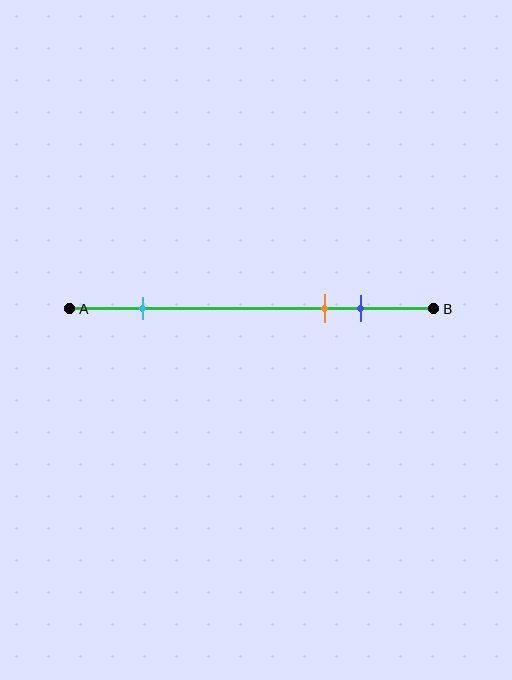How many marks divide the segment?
There are 3 marks dividing the segment.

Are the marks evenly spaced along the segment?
No, the marks are not evenly spaced.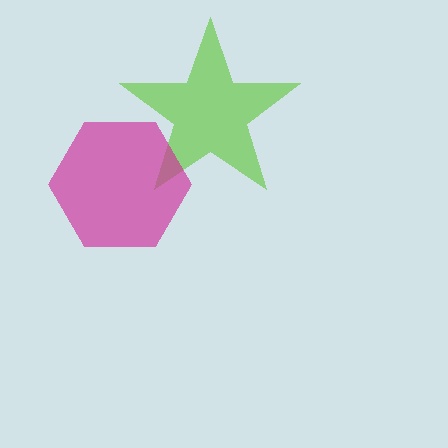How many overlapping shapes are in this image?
There are 2 overlapping shapes in the image.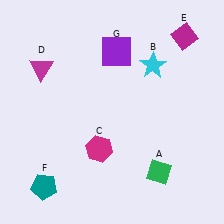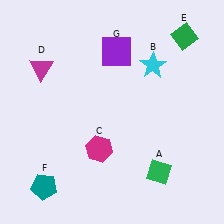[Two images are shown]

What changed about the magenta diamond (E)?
In Image 1, E is magenta. In Image 2, it changed to green.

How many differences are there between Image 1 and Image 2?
There is 1 difference between the two images.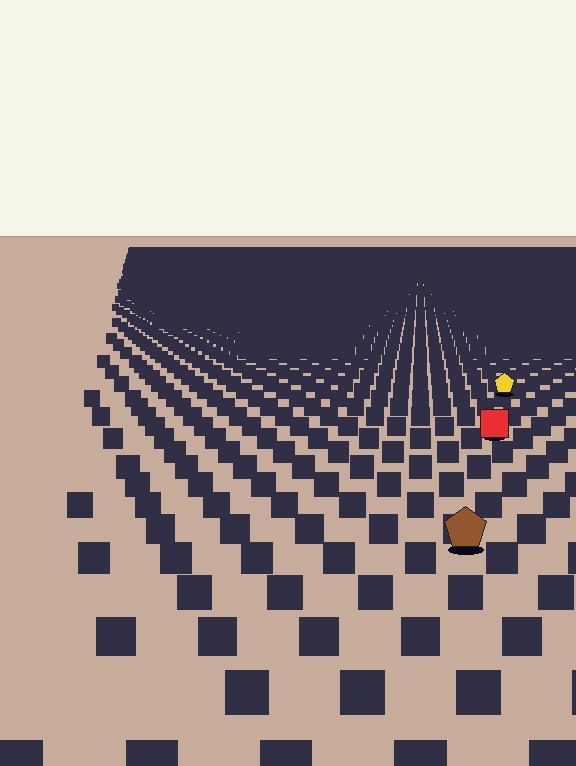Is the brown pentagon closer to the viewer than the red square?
Yes. The brown pentagon is closer — you can tell from the texture gradient: the ground texture is coarser near it.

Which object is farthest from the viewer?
The yellow pentagon is farthest from the viewer. It appears smaller and the ground texture around it is denser.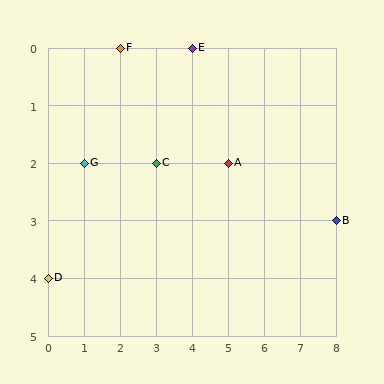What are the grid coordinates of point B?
Point B is at grid coordinates (8, 3).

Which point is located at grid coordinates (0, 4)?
Point D is at (0, 4).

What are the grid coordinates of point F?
Point F is at grid coordinates (2, 0).